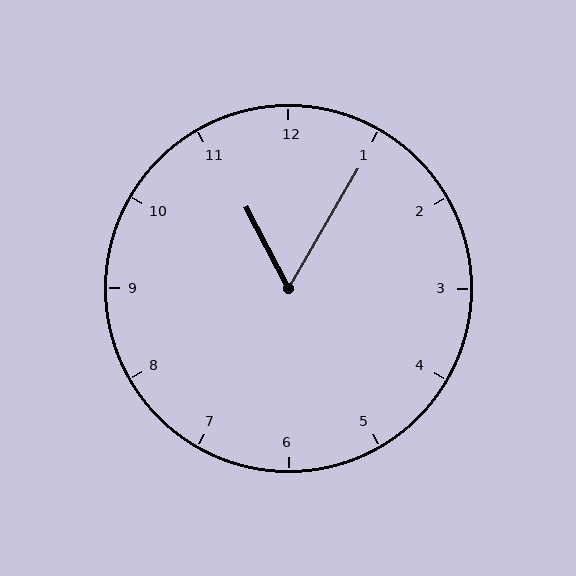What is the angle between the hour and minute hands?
Approximately 58 degrees.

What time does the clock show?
11:05.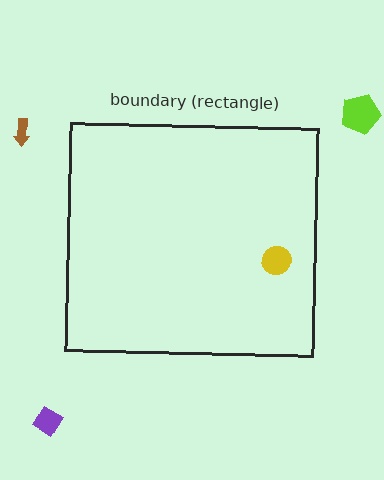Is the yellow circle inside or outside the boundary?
Inside.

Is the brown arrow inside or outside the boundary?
Outside.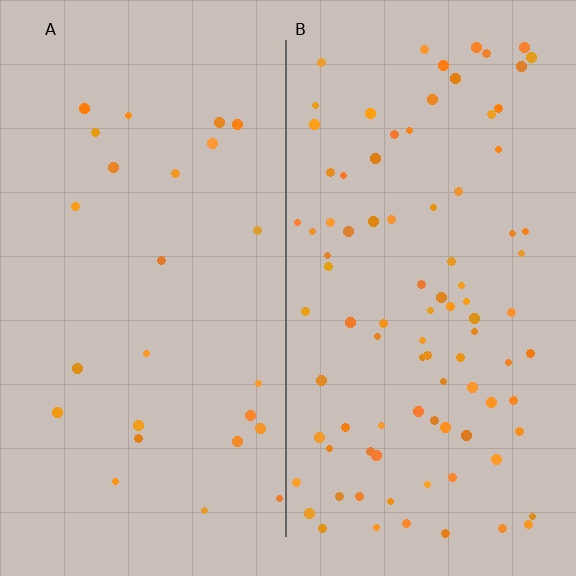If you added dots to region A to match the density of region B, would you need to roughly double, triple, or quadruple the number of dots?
Approximately quadruple.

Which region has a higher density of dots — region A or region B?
B (the right).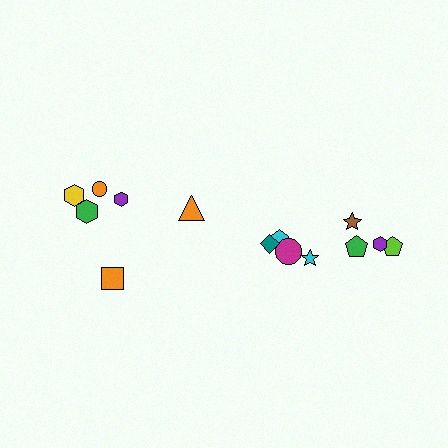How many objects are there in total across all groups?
There are 14 objects.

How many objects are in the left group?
There are 6 objects.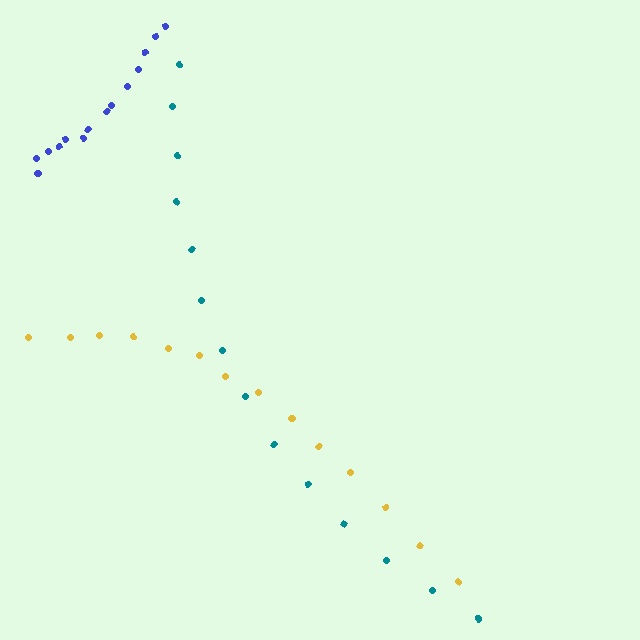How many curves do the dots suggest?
There are 3 distinct paths.